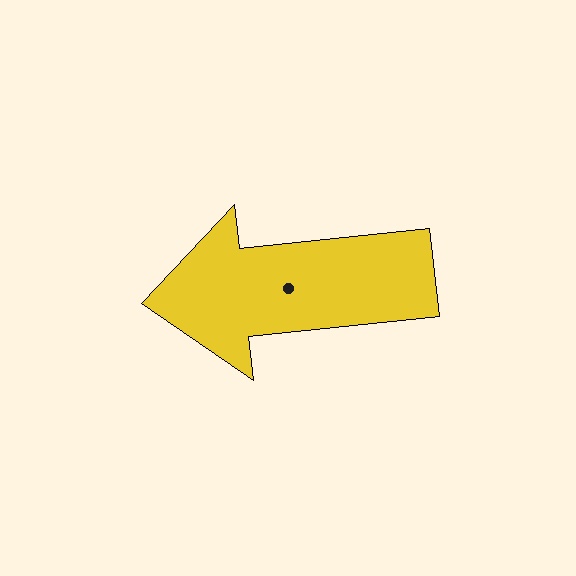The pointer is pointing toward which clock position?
Roughly 9 o'clock.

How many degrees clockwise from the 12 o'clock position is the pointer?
Approximately 264 degrees.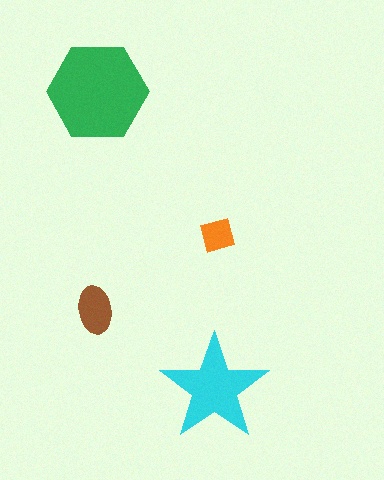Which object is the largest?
The green hexagon.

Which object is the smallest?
The orange diamond.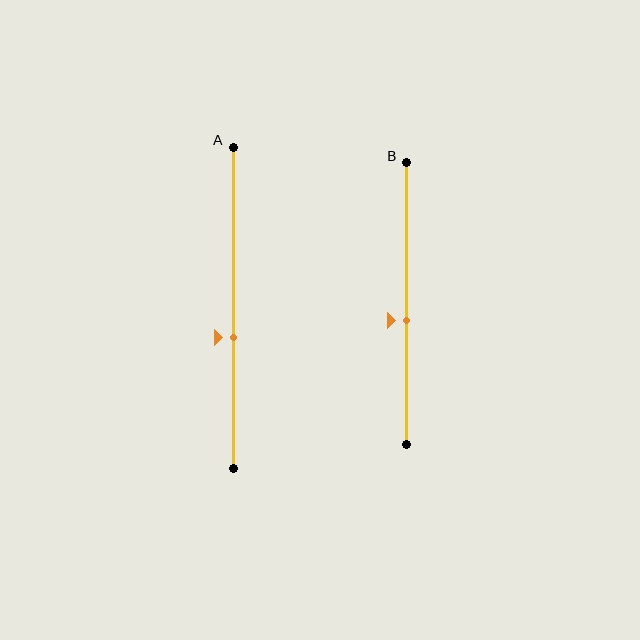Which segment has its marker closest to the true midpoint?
Segment B has its marker closest to the true midpoint.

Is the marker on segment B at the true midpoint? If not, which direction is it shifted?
No, the marker on segment B is shifted downward by about 6% of the segment length.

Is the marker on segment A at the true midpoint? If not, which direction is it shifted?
No, the marker on segment A is shifted downward by about 9% of the segment length.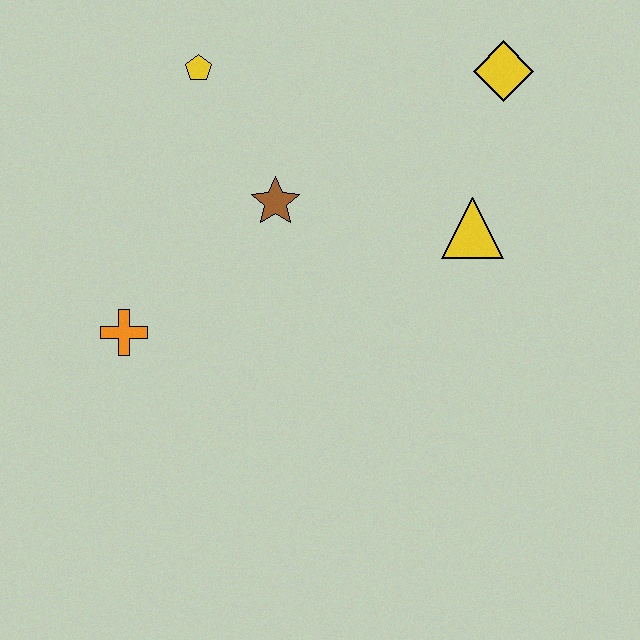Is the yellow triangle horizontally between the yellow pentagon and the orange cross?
No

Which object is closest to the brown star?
The yellow pentagon is closest to the brown star.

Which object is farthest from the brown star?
The yellow diamond is farthest from the brown star.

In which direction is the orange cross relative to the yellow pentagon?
The orange cross is below the yellow pentagon.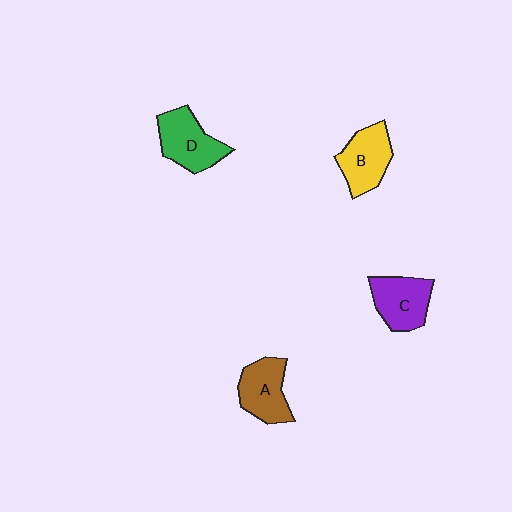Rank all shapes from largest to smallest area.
From largest to smallest: D (green), B (yellow), C (purple), A (brown).